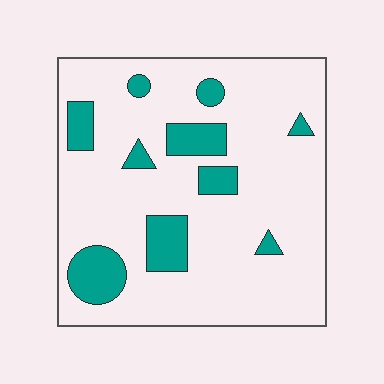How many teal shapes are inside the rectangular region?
10.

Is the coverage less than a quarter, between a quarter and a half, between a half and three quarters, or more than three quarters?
Less than a quarter.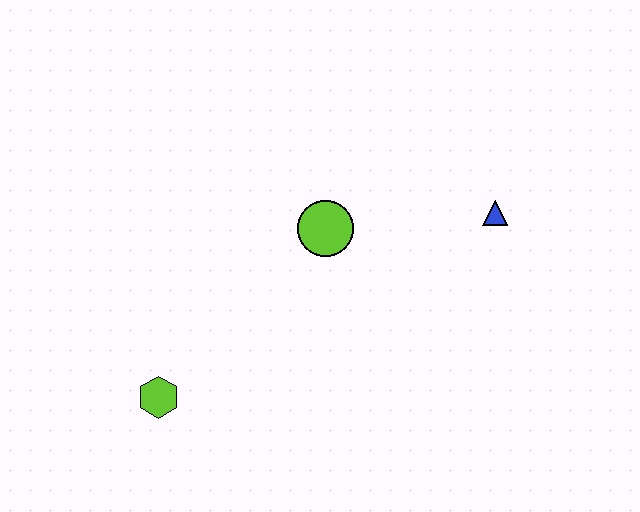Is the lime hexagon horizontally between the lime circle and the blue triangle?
No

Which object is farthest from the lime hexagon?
The blue triangle is farthest from the lime hexagon.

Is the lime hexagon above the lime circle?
No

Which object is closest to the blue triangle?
The lime circle is closest to the blue triangle.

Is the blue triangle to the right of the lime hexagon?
Yes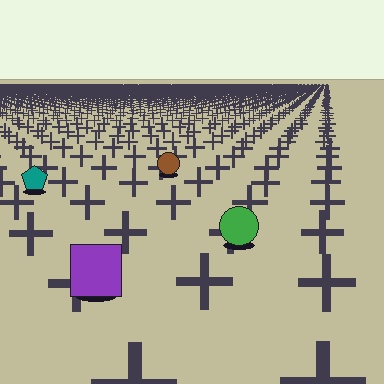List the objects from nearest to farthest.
From nearest to farthest: the purple square, the green circle, the teal pentagon, the brown circle.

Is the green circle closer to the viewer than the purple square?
No. The purple square is closer — you can tell from the texture gradient: the ground texture is coarser near it.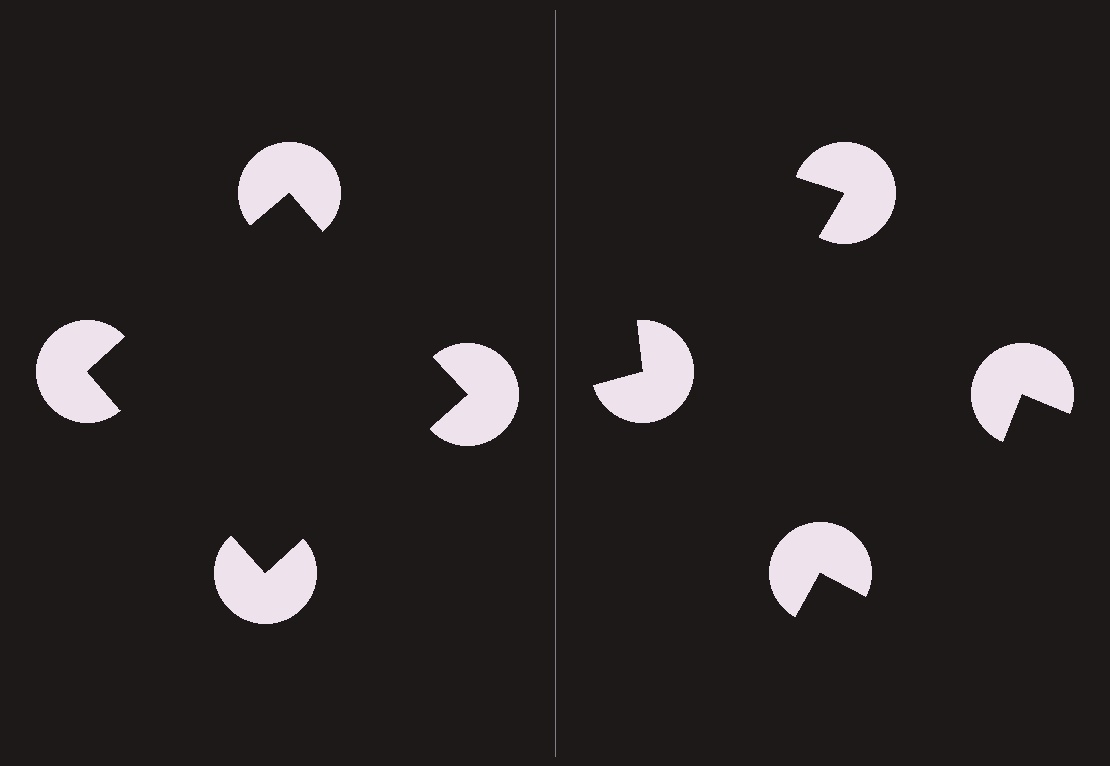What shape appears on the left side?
An illusory square.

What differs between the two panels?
The pac-man discs are positioned identically on both sides; only the wedge orientations differ. On the left they align to a square; on the right they are misaligned.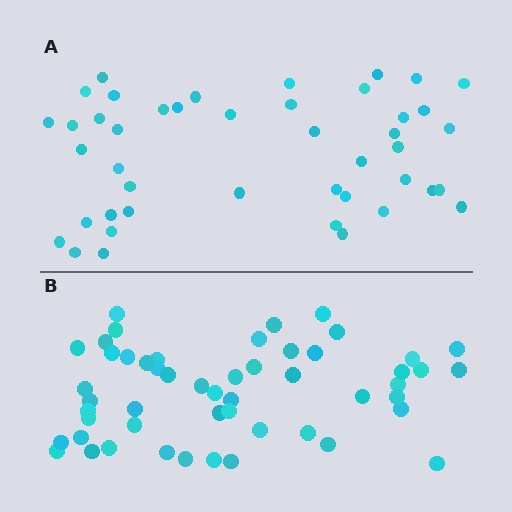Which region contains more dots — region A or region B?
Region B (the bottom region) has more dots.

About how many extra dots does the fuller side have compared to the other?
Region B has roughly 8 or so more dots than region A.